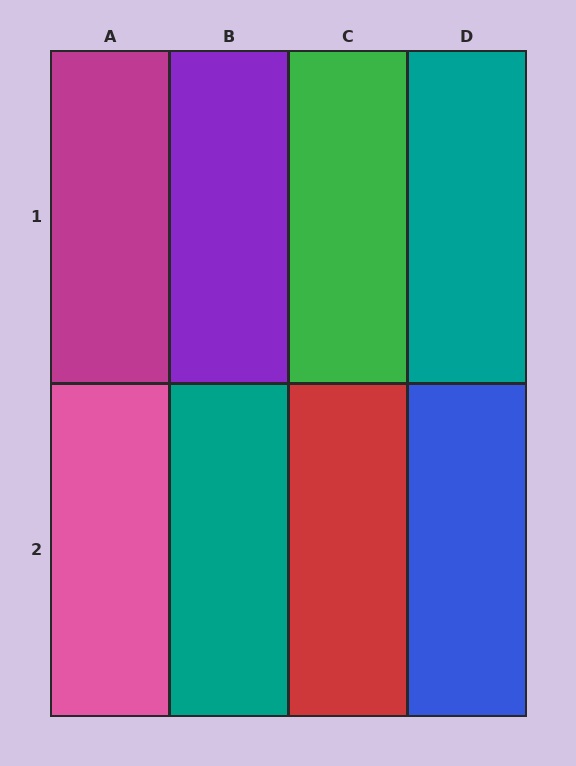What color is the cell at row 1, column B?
Purple.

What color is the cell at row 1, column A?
Magenta.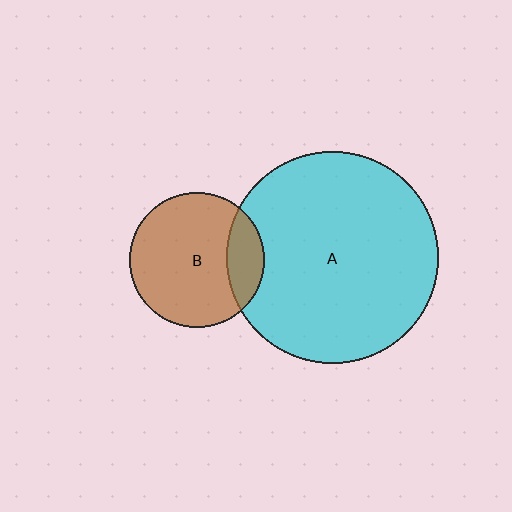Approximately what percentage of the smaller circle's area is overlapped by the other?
Approximately 20%.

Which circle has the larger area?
Circle A (cyan).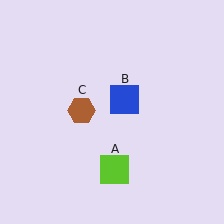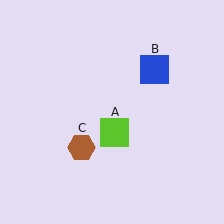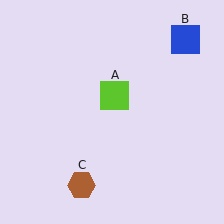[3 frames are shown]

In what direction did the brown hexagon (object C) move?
The brown hexagon (object C) moved down.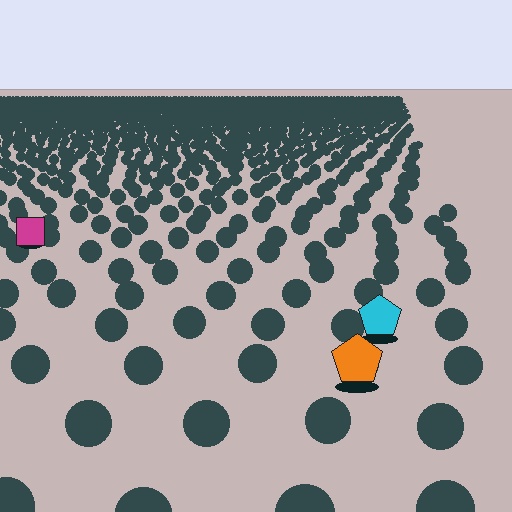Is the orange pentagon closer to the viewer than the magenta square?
Yes. The orange pentagon is closer — you can tell from the texture gradient: the ground texture is coarser near it.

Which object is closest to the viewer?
The orange pentagon is closest. The texture marks near it are larger and more spread out.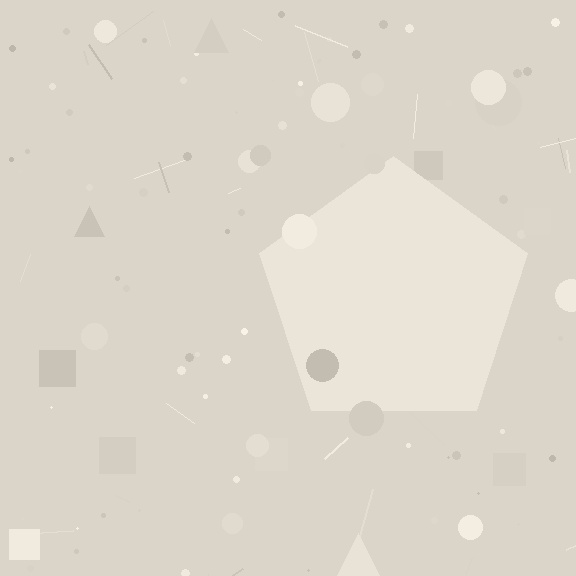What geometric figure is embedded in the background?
A pentagon is embedded in the background.